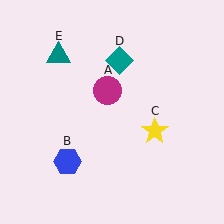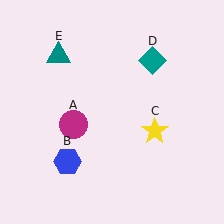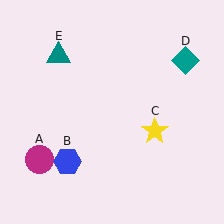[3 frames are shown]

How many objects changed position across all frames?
2 objects changed position: magenta circle (object A), teal diamond (object D).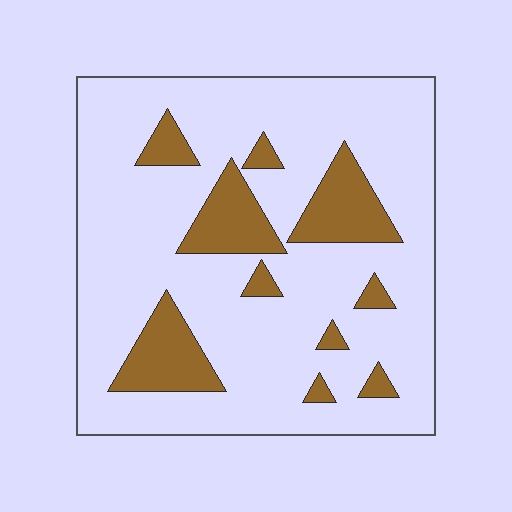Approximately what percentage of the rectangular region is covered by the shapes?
Approximately 20%.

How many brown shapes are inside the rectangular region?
10.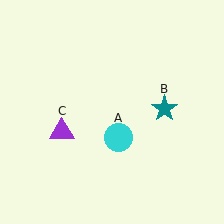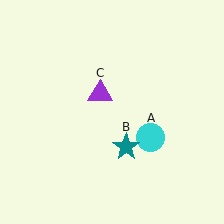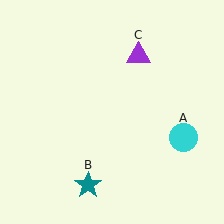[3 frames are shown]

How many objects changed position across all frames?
3 objects changed position: cyan circle (object A), teal star (object B), purple triangle (object C).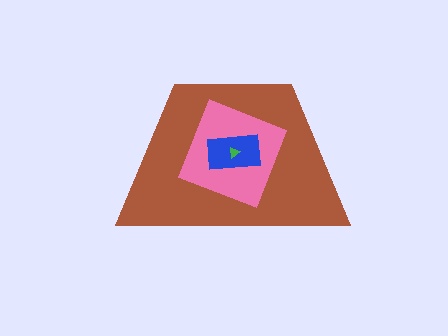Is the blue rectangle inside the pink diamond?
Yes.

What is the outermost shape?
The brown trapezoid.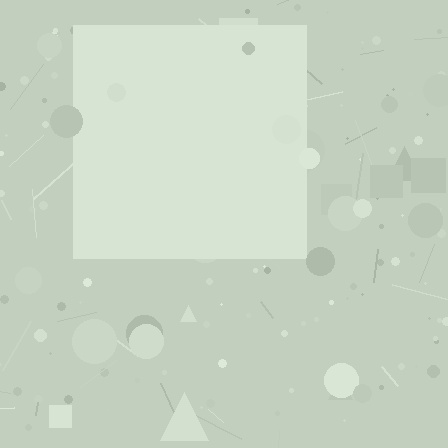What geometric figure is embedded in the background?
A square is embedded in the background.